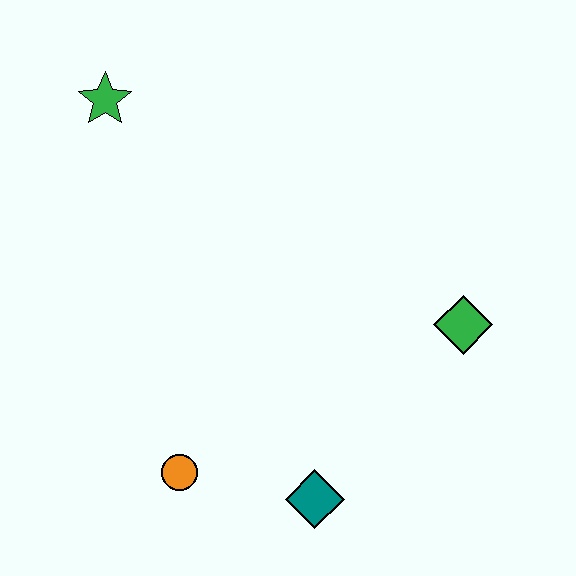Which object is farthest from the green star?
The teal diamond is farthest from the green star.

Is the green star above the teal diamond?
Yes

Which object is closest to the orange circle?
The teal diamond is closest to the orange circle.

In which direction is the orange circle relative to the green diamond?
The orange circle is to the left of the green diamond.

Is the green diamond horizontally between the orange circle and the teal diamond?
No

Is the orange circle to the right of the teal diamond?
No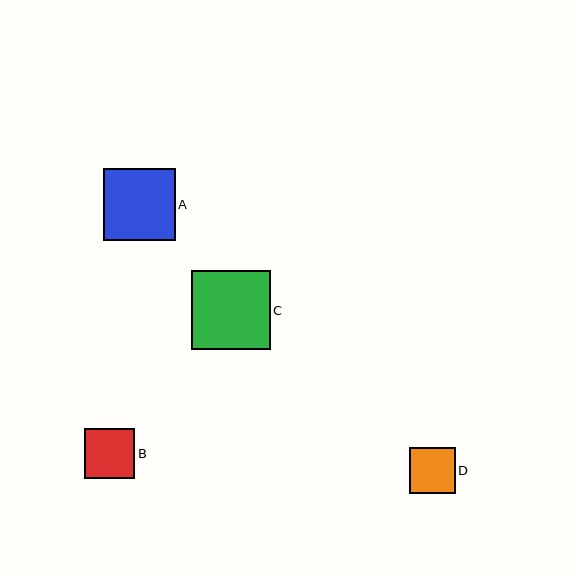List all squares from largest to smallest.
From largest to smallest: C, A, B, D.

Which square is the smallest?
Square D is the smallest with a size of approximately 46 pixels.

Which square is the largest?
Square C is the largest with a size of approximately 79 pixels.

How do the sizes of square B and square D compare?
Square B and square D are approximately the same size.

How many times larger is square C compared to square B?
Square C is approximately 1.6 times the size of square B.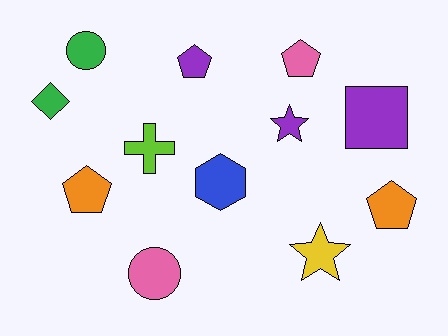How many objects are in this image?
There are 12 objects.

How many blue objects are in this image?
There is 1 blue object.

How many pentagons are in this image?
There are 4 pentagons.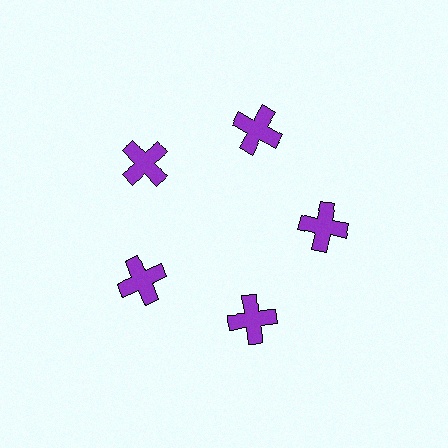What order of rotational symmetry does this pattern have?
This pattern has 5-fold rotational symmetry.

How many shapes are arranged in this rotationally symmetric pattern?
There are 5 shapes, arranged in 5 groups of 1.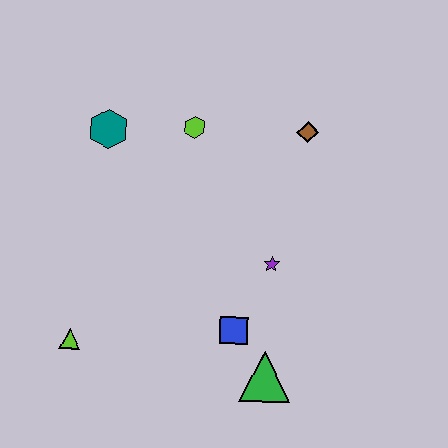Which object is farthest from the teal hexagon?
The green triangle is farthest from the teal hexagon.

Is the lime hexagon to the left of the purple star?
Yes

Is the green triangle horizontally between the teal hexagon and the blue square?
No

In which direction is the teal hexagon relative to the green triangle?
The teal hexagon is above the green triangle.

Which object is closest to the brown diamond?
The lime hexagon is closest to the brown diamond.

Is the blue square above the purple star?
No